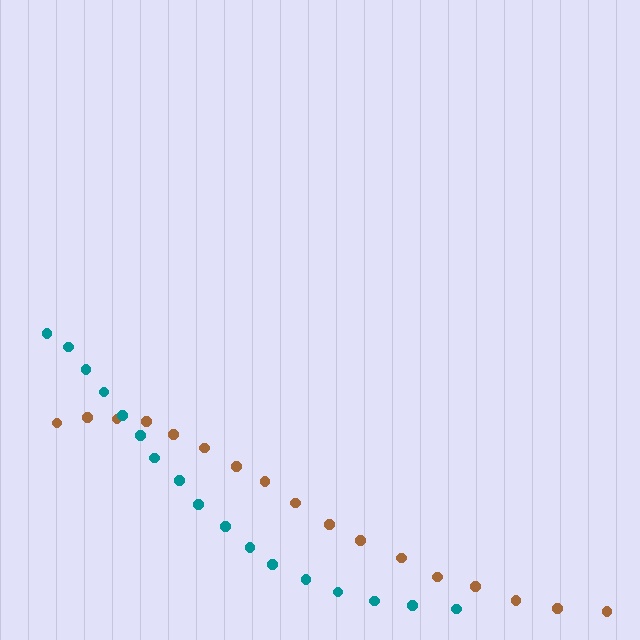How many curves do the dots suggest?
There are 2 distinct paths.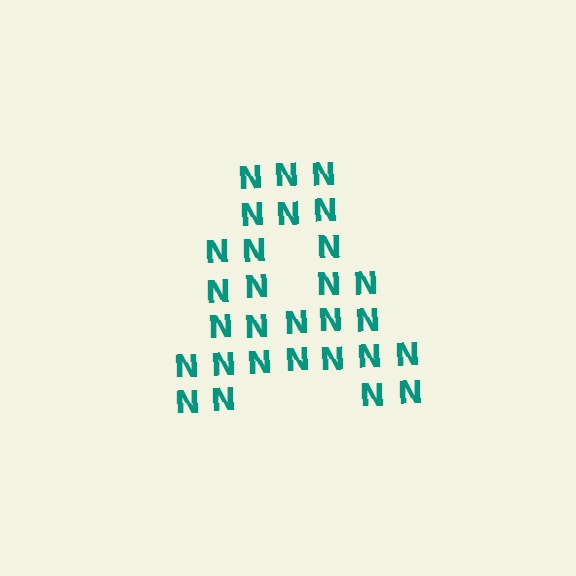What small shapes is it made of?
It is made of small letter N's.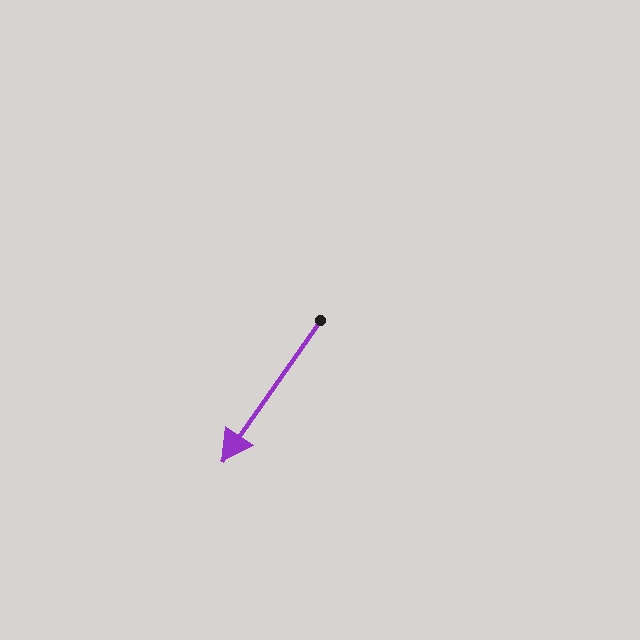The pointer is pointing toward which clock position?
Roughly 7 o'clock.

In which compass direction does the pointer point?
Southwest.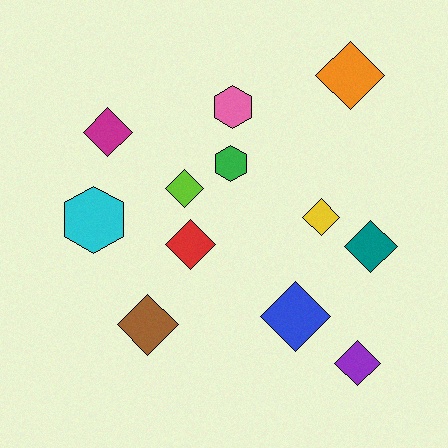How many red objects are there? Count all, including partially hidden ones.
There is 1 red object.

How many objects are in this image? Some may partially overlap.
There are 12 objects.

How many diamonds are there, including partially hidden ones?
There are 9 diamonds.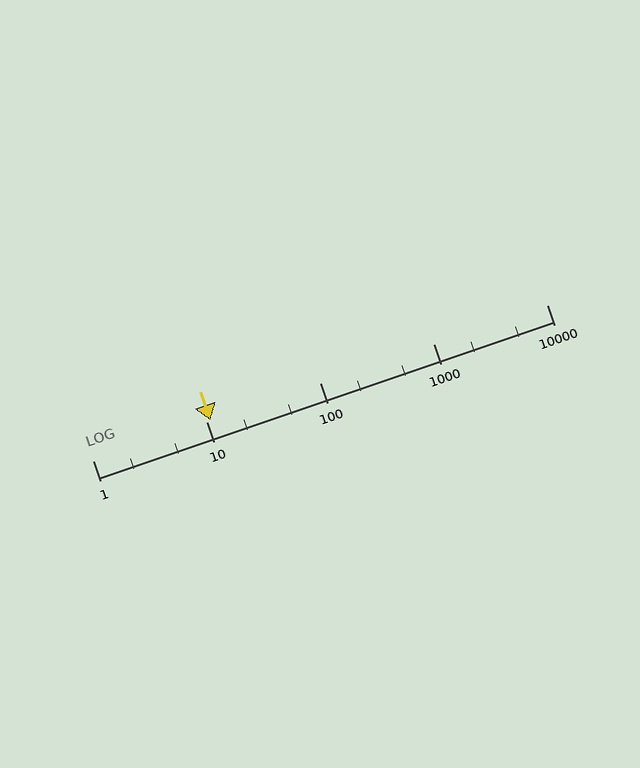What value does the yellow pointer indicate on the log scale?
The pointer indicates approximately 11.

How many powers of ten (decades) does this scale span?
The scale spans 4 decades, from 1 to 10000.